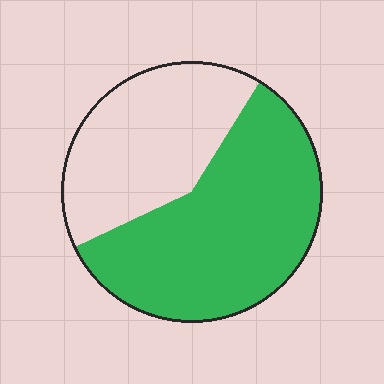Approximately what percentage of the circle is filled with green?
Approximately 60%.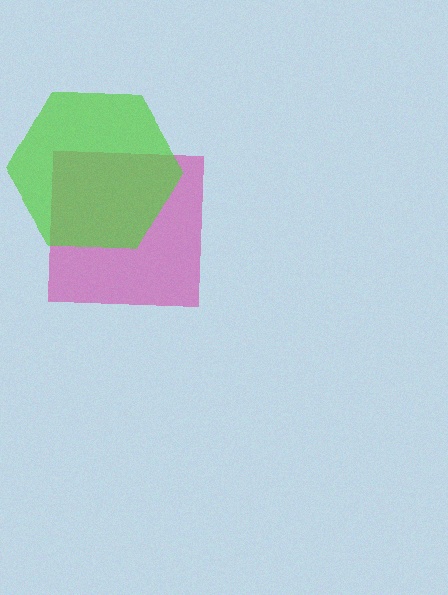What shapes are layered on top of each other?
The layered shapes are: a magenta square, a lime hexagon.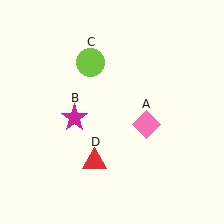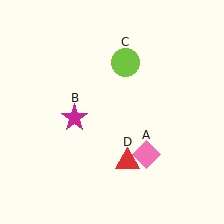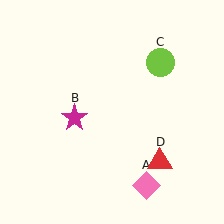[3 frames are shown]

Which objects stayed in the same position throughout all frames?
Magenta star (object B) remained stationary.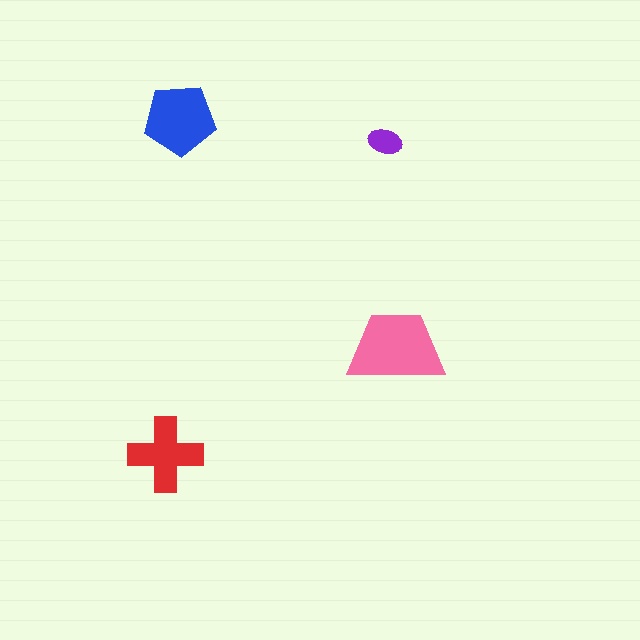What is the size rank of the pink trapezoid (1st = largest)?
1st.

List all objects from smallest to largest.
The purple ellipse, the red cross, the blue pentagon, the pink trapezoid.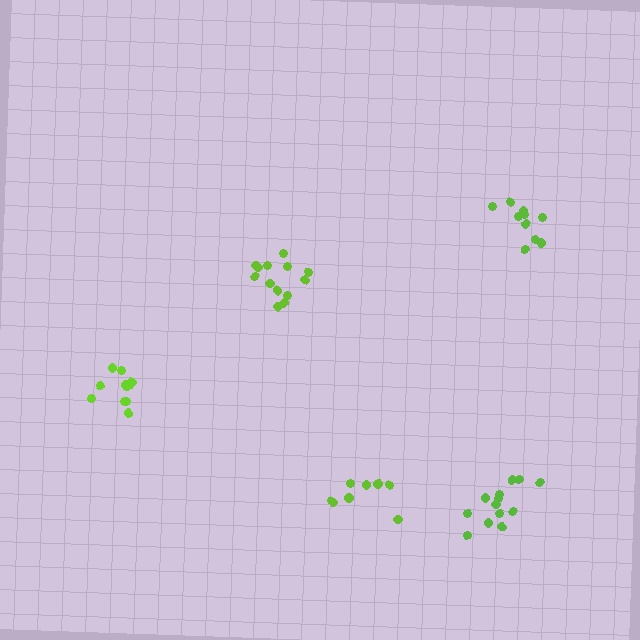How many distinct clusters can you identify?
There are 5 distinct clusters.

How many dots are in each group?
Group 1: 14 dots, Group 2: 13 dots, Group 3: 10 dots, Group 4: 10 dots, Group 5: 8 dots (55 total).